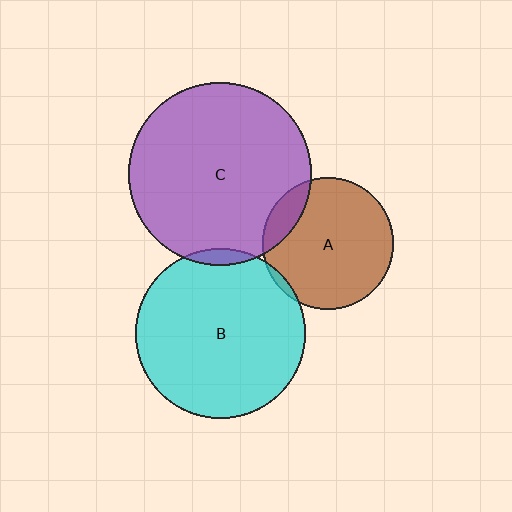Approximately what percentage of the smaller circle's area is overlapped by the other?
Approximately 5%.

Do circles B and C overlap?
Yes.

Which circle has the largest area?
Circle C (purple).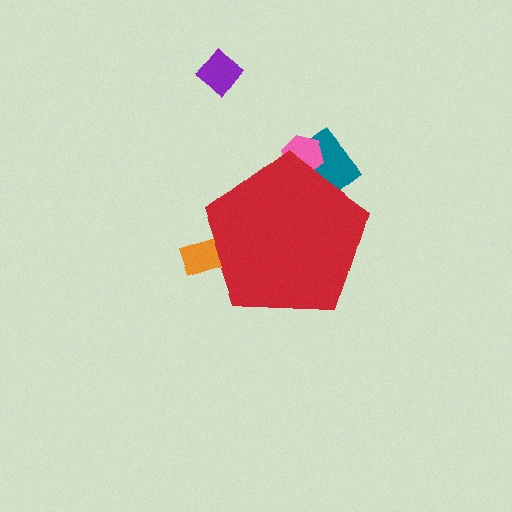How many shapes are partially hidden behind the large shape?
3 shapes are partially hidden.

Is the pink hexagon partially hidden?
Yes, the pink hexagon is partially hidden behind the red pentagon.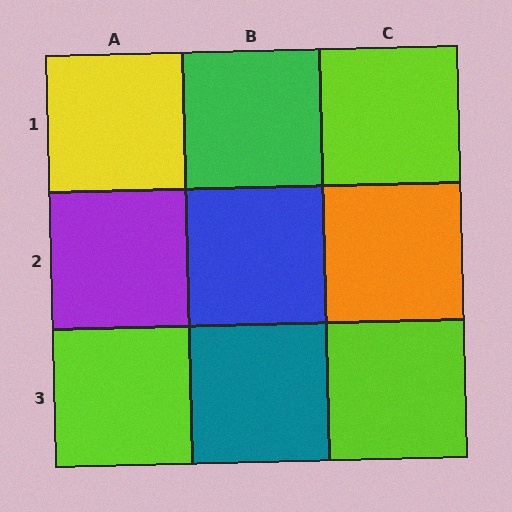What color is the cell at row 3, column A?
Lime.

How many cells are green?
1 cell is green.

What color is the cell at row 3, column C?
Lime.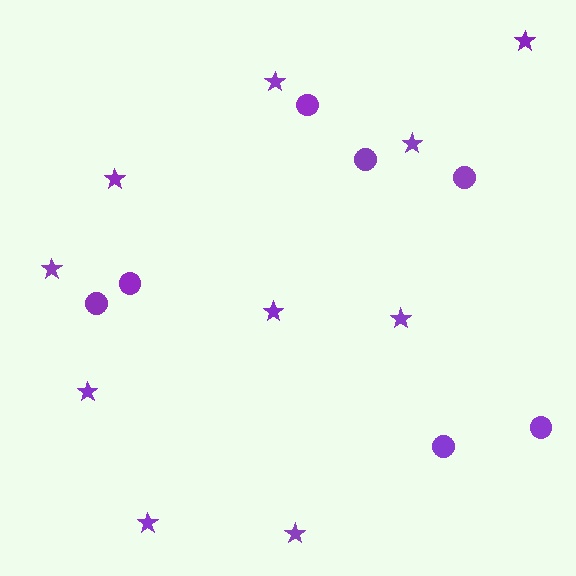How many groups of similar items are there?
There are 2 groups: one group of circles (7) and one group of stars (10).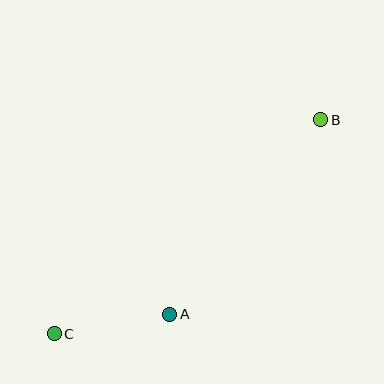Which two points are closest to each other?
Points A and C are closest to each other.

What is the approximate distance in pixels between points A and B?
The distance between A and B is approximately 246 pixels.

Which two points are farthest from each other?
Points B and C are farthest from each other.